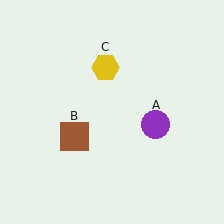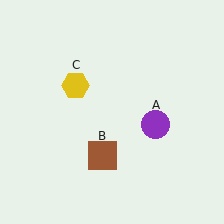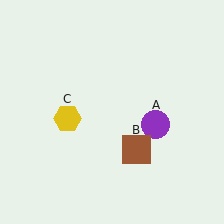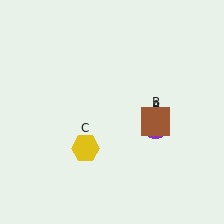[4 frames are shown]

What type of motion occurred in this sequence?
The brown square (object B), yellow hexagon (object C) rotated counterclockwise around the center of the scene.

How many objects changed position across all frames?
2 objects changed position: brown square (object B), yellow hexagon (object C).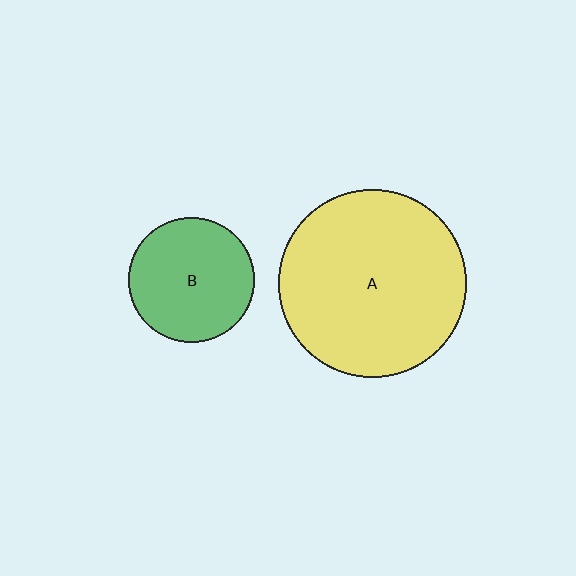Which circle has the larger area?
Circle A (yellow).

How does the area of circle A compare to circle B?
Approximately 2.2 times.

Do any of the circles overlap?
No, none of the circles overlap.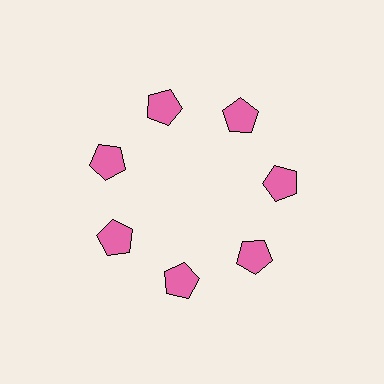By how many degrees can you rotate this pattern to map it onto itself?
The pattern maps onto itself every 51 degrees of rotation.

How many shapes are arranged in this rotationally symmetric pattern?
There are 7 shapes, arranged in 7 groups of 1.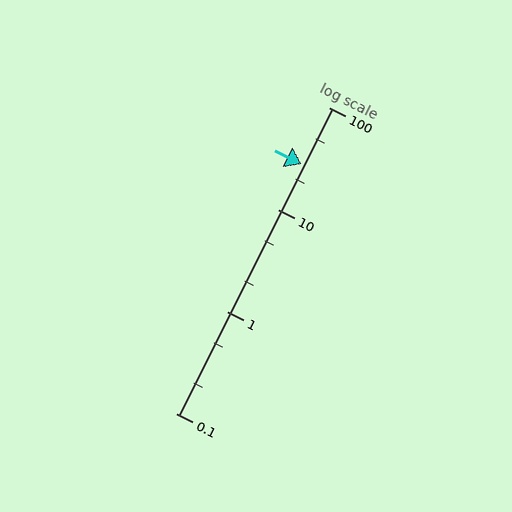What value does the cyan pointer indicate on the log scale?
The pointer indicates approximately 28.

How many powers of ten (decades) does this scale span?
The scale spans 3 decades, from 0.1 to 100.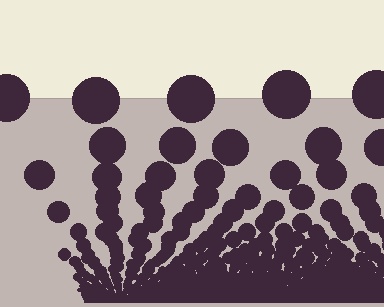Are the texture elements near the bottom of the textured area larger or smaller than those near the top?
Smaller. The gradient is inverted — elements near the bottom are smaller and denser.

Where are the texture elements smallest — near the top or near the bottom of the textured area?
Near the bottom.